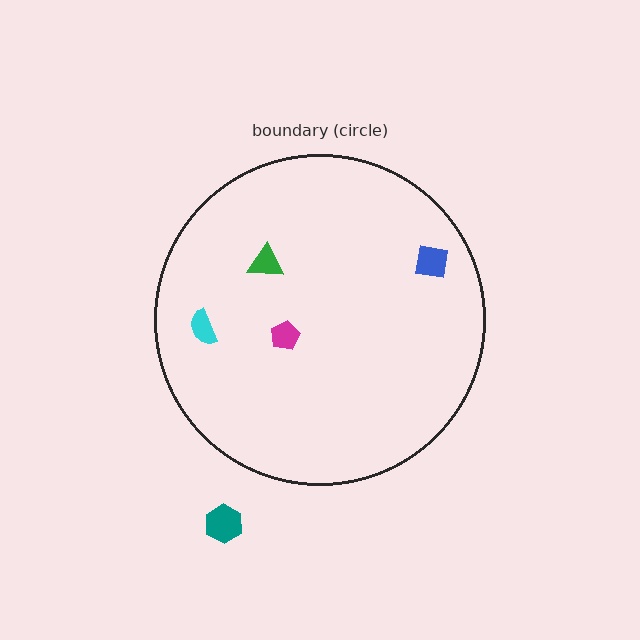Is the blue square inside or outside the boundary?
Inside.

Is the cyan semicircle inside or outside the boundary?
Inside.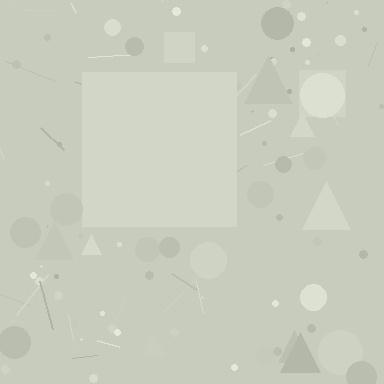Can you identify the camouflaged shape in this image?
The camouflaged shape is a square.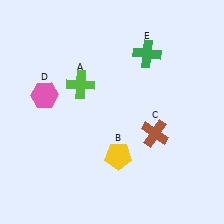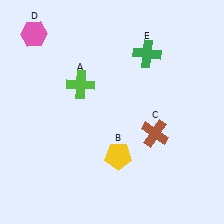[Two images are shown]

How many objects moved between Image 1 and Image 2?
1 object moved between the two images.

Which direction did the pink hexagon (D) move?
The pink hexagon (D) moved up.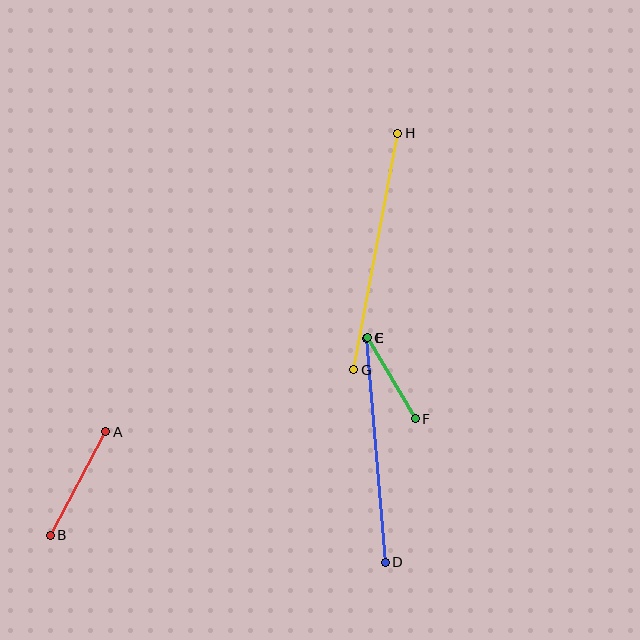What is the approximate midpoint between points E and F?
The midpoint is at approximately (391, 378) pixels.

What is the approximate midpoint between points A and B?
The midpoint is at approximately (78, 484) pixels.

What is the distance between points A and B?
The distance is approximately 117 pixels.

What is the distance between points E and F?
The distance is approximately 94 pixels.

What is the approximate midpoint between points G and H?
The midpoint is at approximately (376, 252) pixels.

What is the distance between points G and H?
The distance is approximately 240 pixels.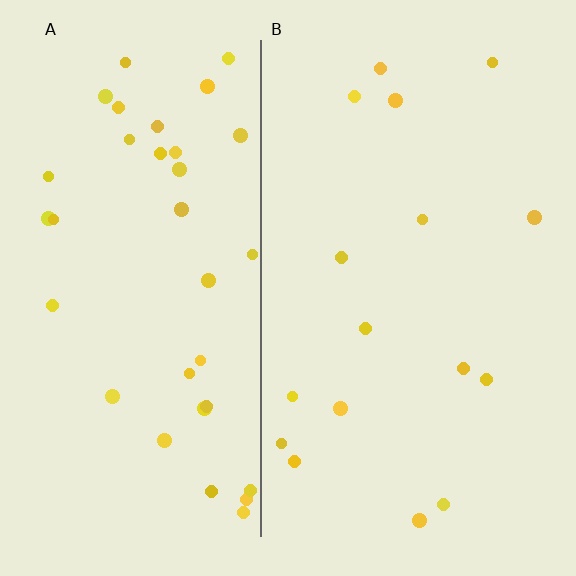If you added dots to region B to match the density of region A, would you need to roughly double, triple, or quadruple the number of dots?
Approximately double.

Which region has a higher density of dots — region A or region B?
A (the left).